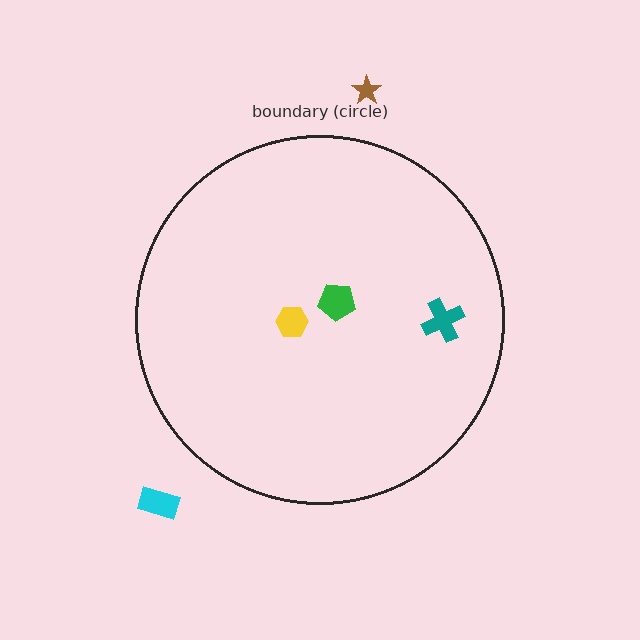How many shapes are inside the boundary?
3 inside, 2 outside.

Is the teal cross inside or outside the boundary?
Inside.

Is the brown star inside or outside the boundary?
Outside.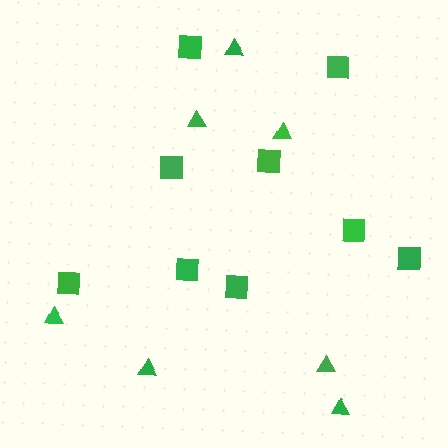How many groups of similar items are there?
There are 2 groups: one group of squares (9) and one group of triangles (7).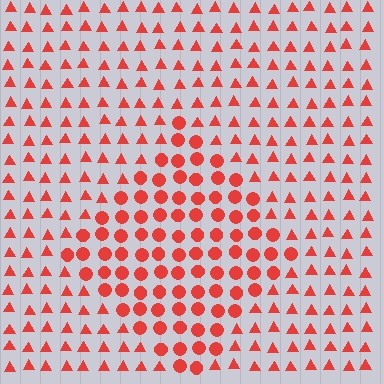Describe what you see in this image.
The image is filled with small red elements arranged in a uniform grid. A diamond-shaped region contains circles, while the surrounding area contains triangles. The boundary is defined purely by the change in element shape.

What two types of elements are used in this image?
The image uses circles inside the diamond region and triangles outside it.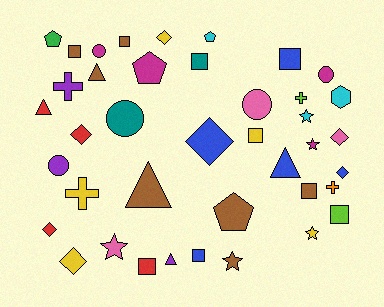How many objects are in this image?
There are 40 objects.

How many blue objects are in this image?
There are 5 blue objects.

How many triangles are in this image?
There are 5 triangles.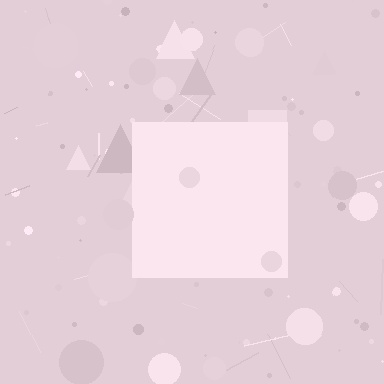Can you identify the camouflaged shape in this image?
The camouflaged shape is a square.